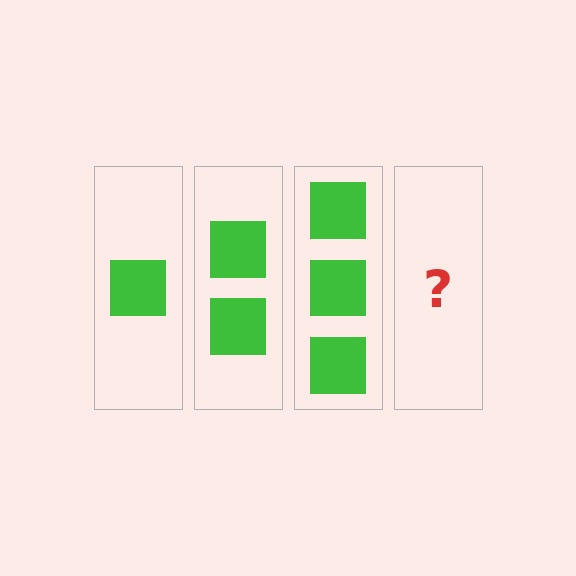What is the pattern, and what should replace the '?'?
The pattern is that each step adds one more square. The '?' should be 4 squares.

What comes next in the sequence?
The next element should be 4 squares.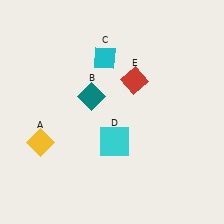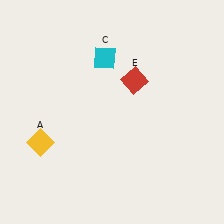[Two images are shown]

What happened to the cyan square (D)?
The cyan square (D) was removed in Image 2. It was in the bottom-right area of Image 1.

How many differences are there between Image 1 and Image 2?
There are 2 differences between the two images.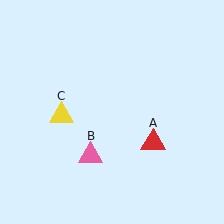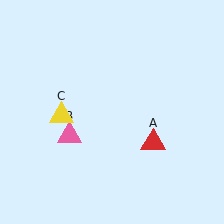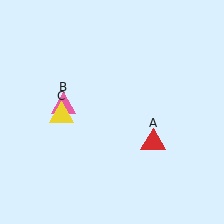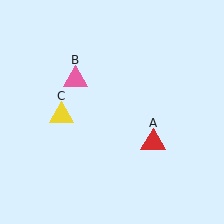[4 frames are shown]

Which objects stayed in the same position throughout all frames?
Red triangle (object A) and yellow triangle (object C) remained stationary.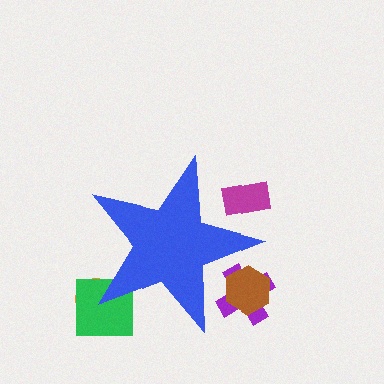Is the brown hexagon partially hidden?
Yes, the brown hexagon is partially hidden behind the blue star.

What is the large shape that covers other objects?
A blue star.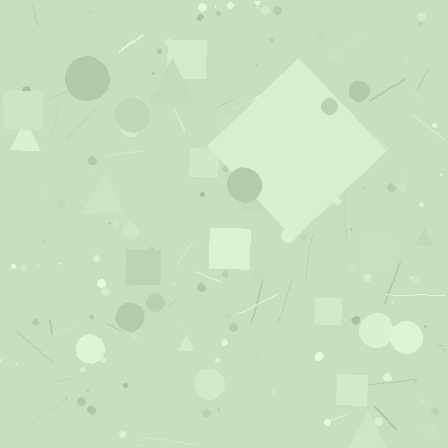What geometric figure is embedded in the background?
A diamond is embedded in the background.